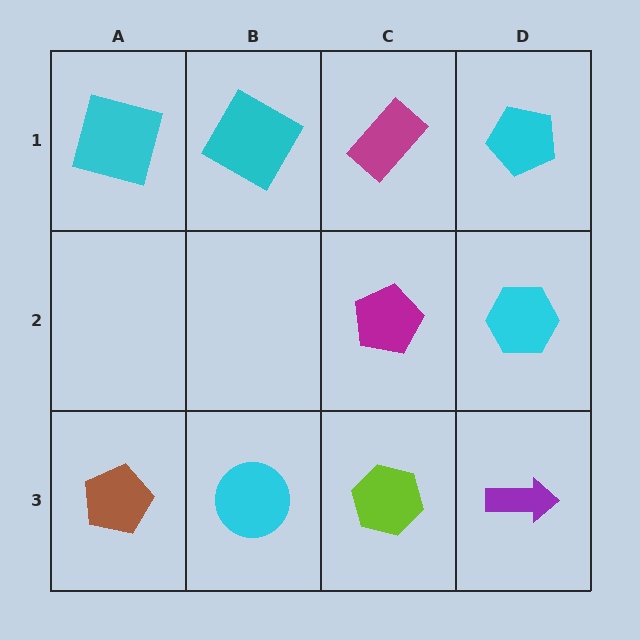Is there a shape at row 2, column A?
No, that cell is empty.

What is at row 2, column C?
A magenta pentagon.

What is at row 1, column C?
A magenta rectangle.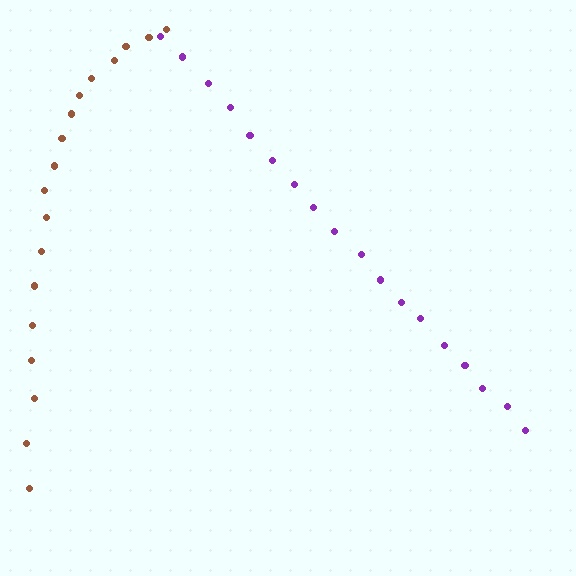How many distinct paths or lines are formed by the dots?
There are 2 distinct paths.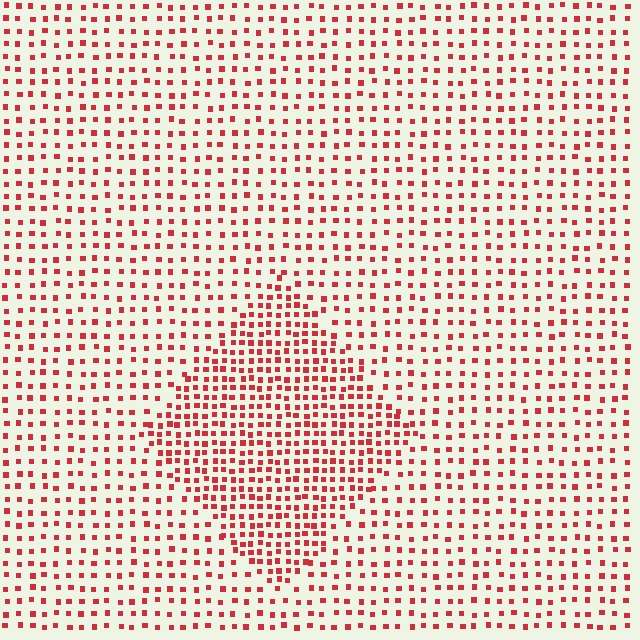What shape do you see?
I see a diamond.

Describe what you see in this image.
The image contains small red elements arranged at two different densities. A diamond-shaped region is visible where the elements are more densely packed than the surrounding area.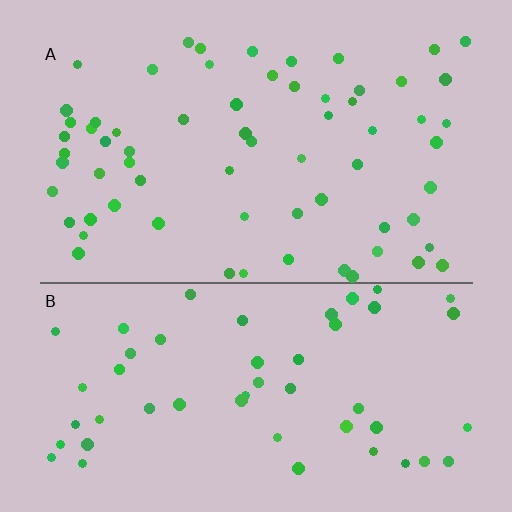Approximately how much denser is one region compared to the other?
Approximately 1.3× — region A over region B.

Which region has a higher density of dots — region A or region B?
A (the top).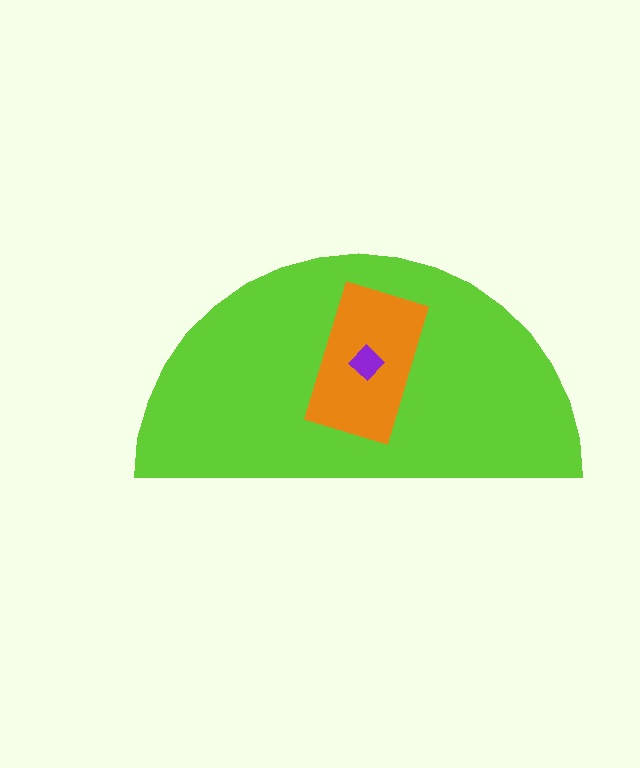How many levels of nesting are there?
3.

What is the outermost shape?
The lime semicircle.